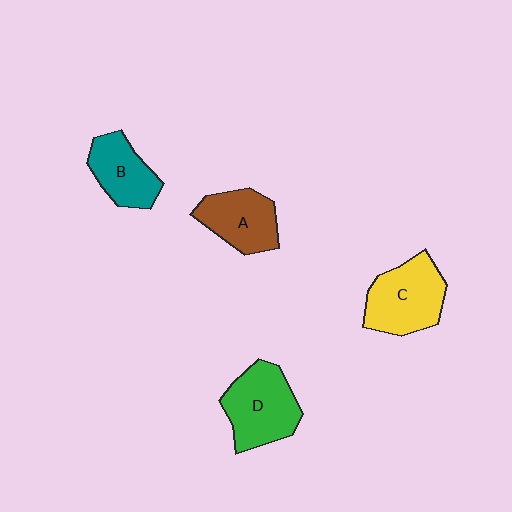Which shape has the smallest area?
Shape B (teal).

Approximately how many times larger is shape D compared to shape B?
Approximately 1.4 times.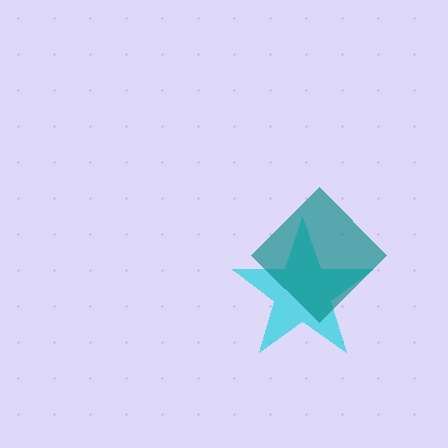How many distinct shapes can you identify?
There are 2 distinct shapes: a cyan star, a teal diamond.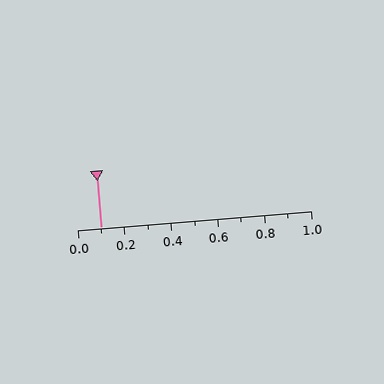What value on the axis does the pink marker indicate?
The marker indicates approximately 0.1.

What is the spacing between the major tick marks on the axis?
The major ticks are spaced 0.2 apart.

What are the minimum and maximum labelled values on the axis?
The axis runs from 0.0 to 1.0.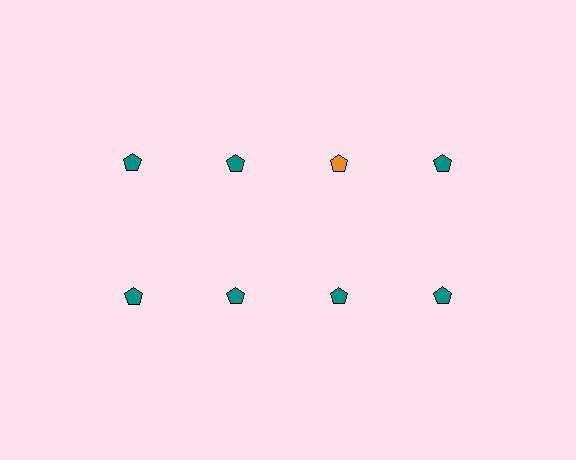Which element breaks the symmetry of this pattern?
The orange pentagon in the top row, center column breaks the symmetry. All other shapes are teal pentagons.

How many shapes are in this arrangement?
There are 8 shapes arranged in a grid pattern.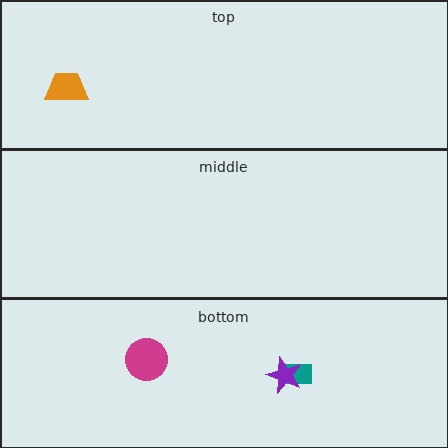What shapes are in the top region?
The orange trapezoid.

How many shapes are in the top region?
1.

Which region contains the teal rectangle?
The bottom region.